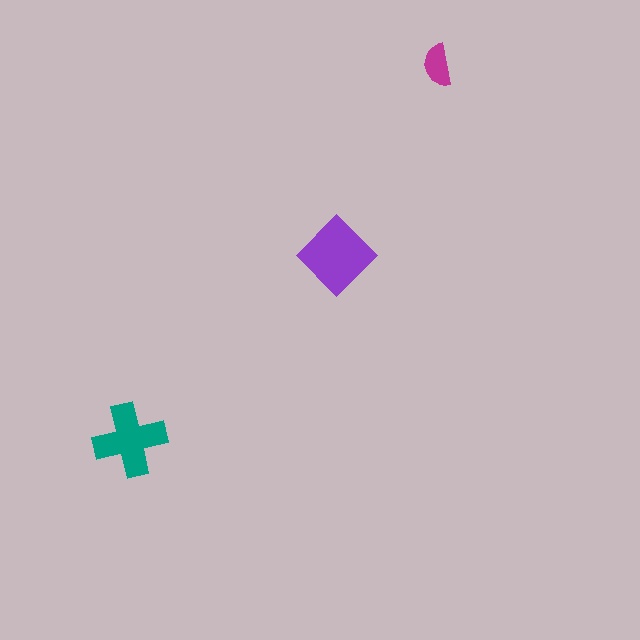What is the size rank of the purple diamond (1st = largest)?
1st.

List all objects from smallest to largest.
The magenta semicircle, the teal cross, the purple diamond.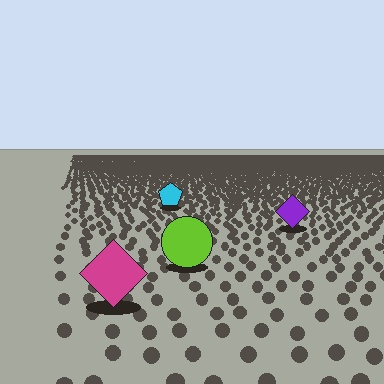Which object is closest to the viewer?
The magenta diamond is closest. The texture marks near it are larger and more spread out.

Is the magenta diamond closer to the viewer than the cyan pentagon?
Yes. The magenta diamond is closer — you can tell from the texture gradient: the ground texture is coarser near it.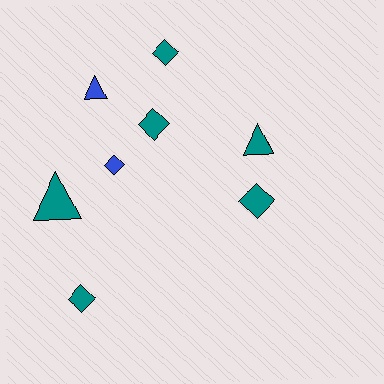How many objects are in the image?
There are 8 objects.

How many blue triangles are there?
There is 1 blue triangle.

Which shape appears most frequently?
Diamond, with 5 objects.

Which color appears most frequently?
Teal, with 6 objects.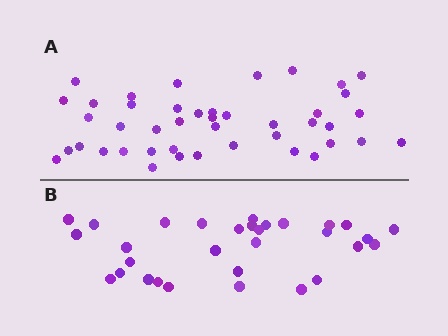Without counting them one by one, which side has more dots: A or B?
Region A (the top region) has more dots.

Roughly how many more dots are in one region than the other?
Region A has roughly 12 or so more dots than region B.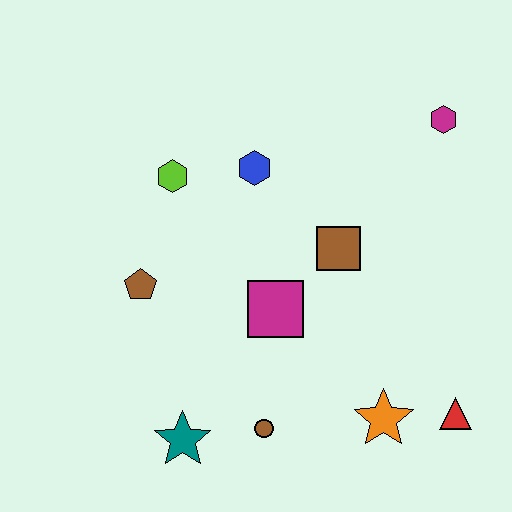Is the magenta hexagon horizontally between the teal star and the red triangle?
Yes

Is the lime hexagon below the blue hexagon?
Yes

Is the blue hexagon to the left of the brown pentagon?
No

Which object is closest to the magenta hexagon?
The brown square is closest to the magenta hexagon.